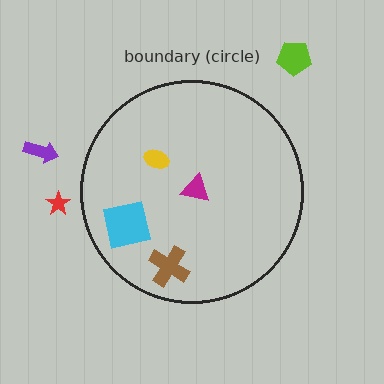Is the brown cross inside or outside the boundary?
Inside.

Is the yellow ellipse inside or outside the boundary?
Inside.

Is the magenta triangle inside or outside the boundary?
Inside.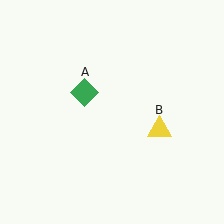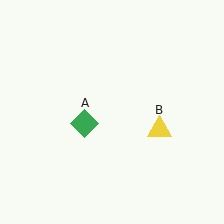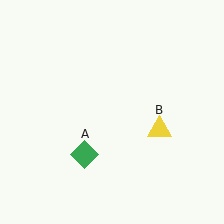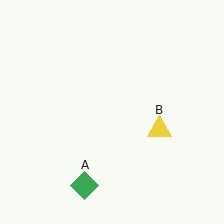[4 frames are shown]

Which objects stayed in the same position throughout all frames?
Yellow triangle (object B) remained stationary.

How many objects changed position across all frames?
1 object changed position: green diamond (object A).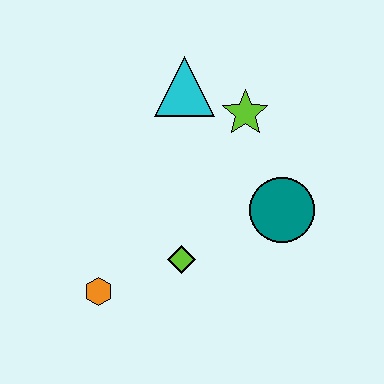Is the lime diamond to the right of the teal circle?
No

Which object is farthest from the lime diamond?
The cyan triangle is farthest from the lime diamond.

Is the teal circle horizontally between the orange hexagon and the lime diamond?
No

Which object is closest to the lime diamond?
The orange hexagon is closest to the lime diamond.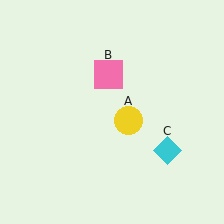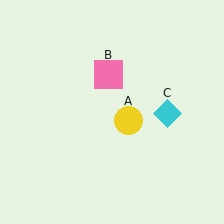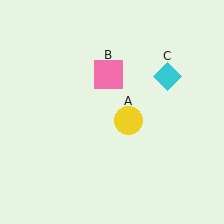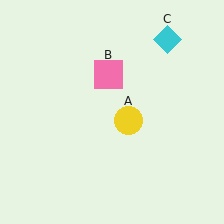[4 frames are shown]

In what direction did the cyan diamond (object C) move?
The cyan diamond (object C) moved up.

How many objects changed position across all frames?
1 object changed position: cyan diamond (object C).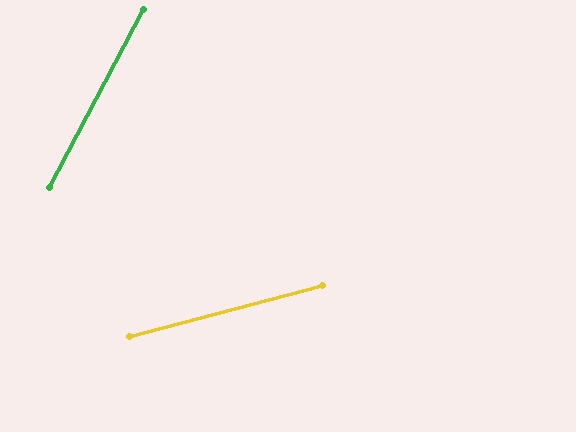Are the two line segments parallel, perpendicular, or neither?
Neither parallel nor perpendicular — they differ by about 47°.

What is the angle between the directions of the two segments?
Approximately 47 degrees.